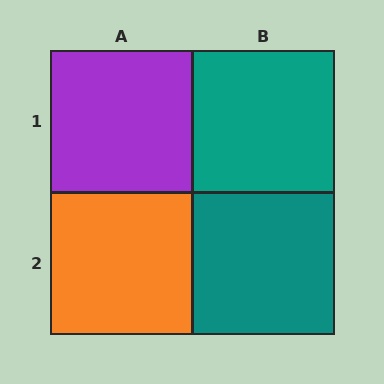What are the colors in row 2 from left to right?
Orange, teal.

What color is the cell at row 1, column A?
Purple.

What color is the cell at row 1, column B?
Teal.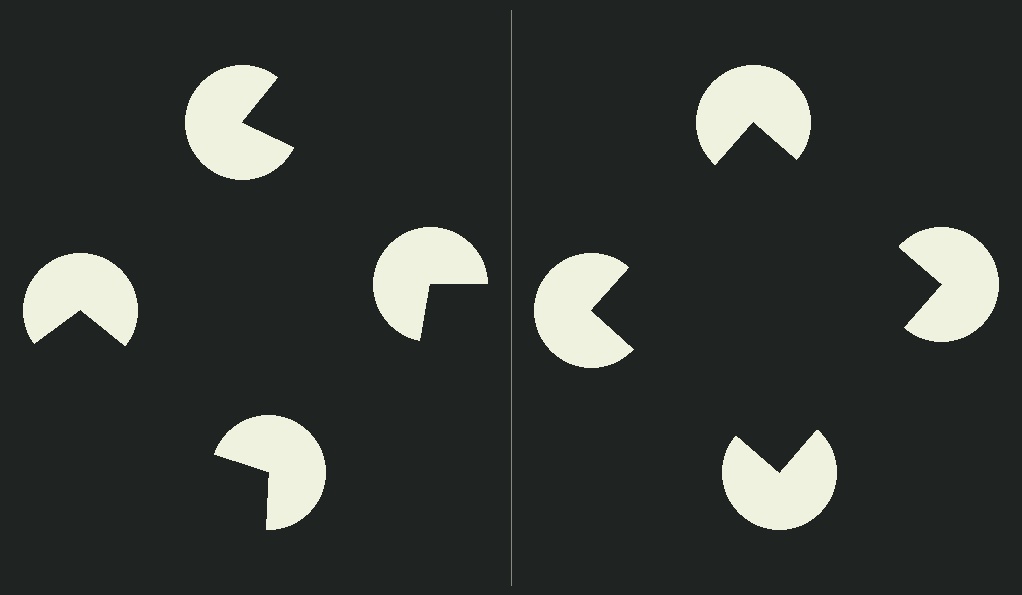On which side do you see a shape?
An illusory square appears on the right side. On the left side the wedge cuts are rotated, so no coherent shape forms.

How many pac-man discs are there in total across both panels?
8 — 4 on each side.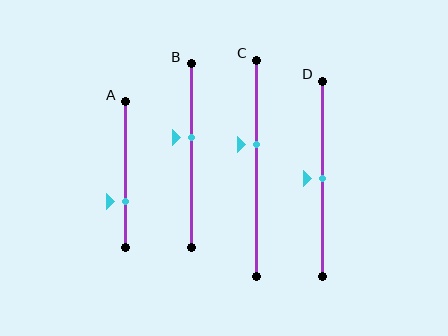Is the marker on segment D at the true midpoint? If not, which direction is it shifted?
Yes, the marker on segment D is at the true midpoint.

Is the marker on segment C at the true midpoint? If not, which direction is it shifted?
No, the marker on segment C is shifted upward by about 11% of the segment length.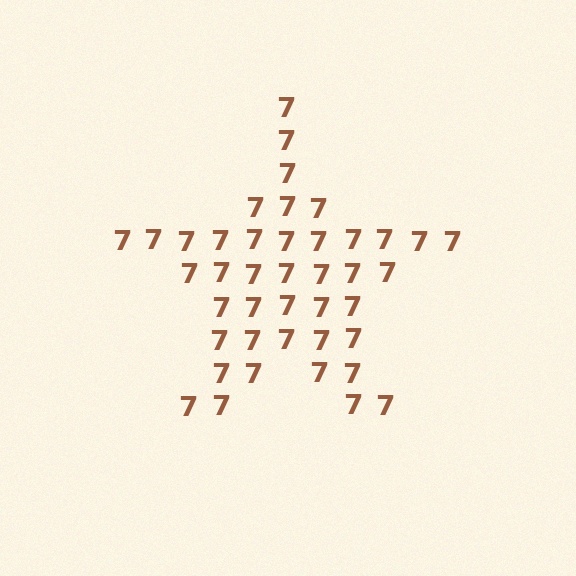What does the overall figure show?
The overall figure shows a star.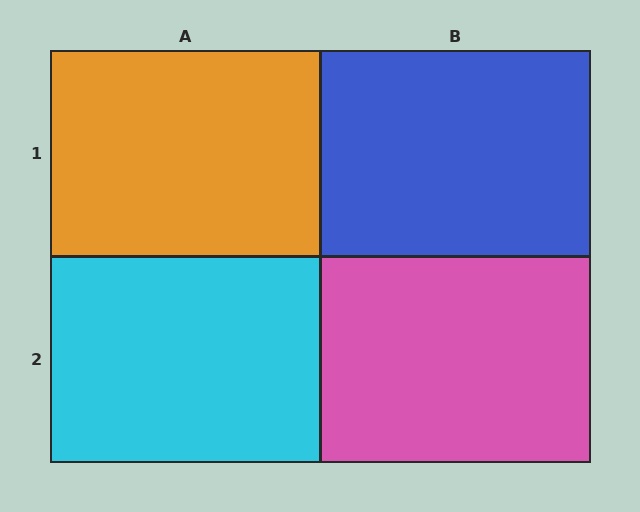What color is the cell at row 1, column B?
Blue.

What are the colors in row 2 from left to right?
Cyan, pink.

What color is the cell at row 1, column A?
Orange.